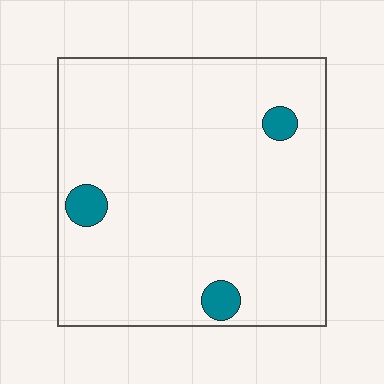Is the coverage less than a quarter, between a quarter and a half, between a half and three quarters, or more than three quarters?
Less than a quarter.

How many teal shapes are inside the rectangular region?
3.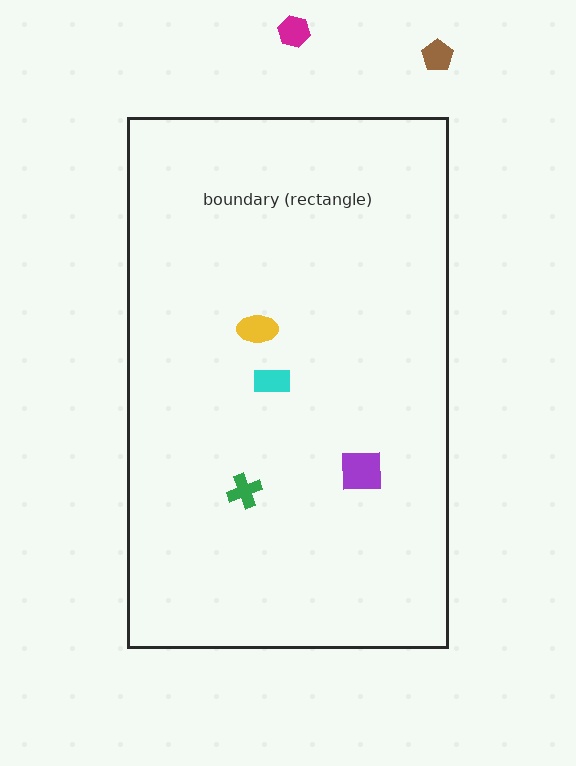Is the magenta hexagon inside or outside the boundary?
Outside.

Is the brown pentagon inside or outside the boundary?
Outside.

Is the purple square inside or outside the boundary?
Inside.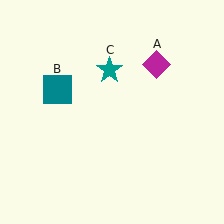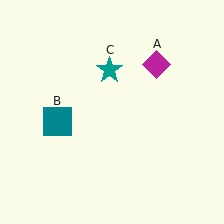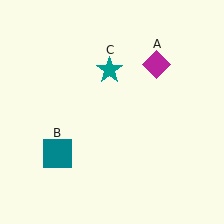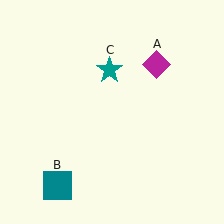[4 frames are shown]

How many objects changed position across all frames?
1 object changed position: teal square (object B).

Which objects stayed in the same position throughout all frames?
Magenta diamond (object A) and teal star (object C) remained stationary.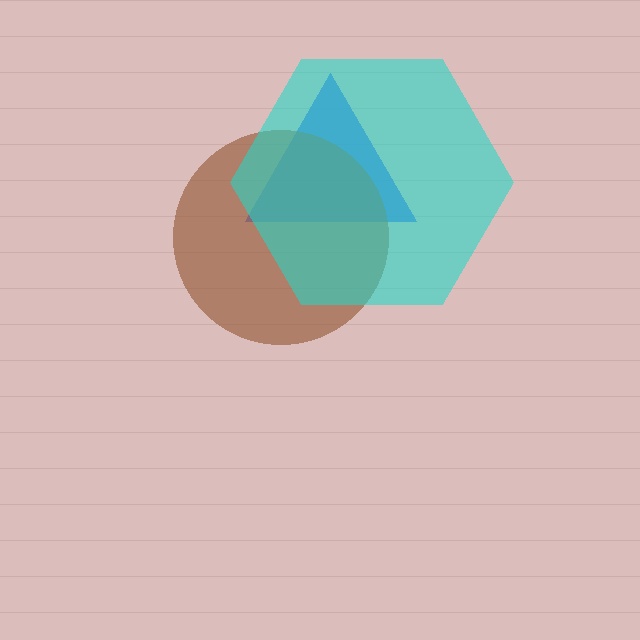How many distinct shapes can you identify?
There are 3 distinct shapes: a blue triangle, a brown circle, a cyan hexagon.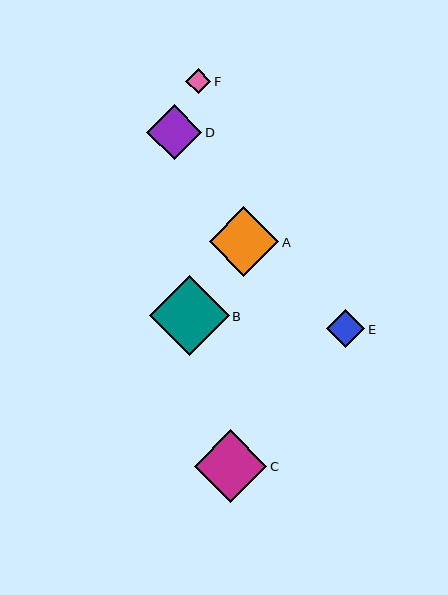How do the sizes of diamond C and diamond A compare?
Diamond C and diamond A are approximately the same size.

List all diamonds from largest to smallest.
From largest to smallest: B, C, A, D, E, F.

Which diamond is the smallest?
Diamond F is the smallest with a size of approximately 25 pixels.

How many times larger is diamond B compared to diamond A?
Diamond B is approximately 1.1 times the size of diamond A.